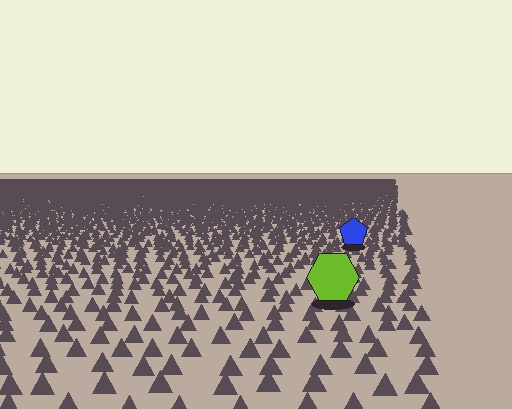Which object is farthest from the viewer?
The blue pentagon is farthest from the viewer. It appears smaller and the ground texture around it is denser.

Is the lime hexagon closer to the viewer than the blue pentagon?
Yes. The lime hexagon is closer — you can tell from the texture gradient: the ground texture is coarser near it.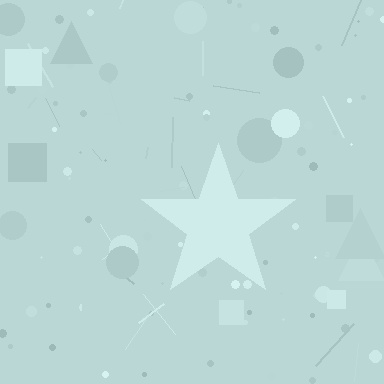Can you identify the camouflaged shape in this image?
The camouflaged shape is a star.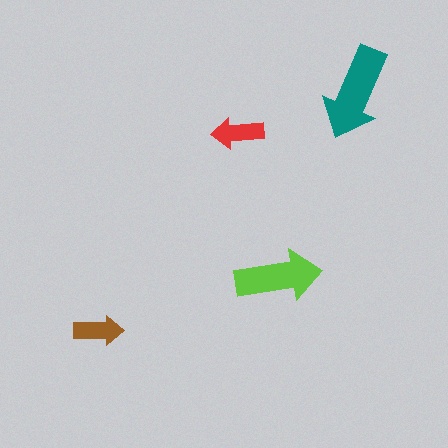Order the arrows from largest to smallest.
the teal one, the lime one, the red one, the brown one.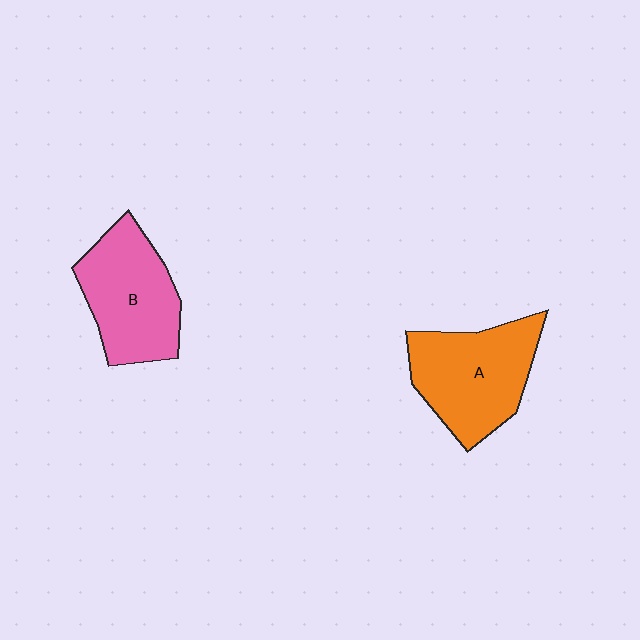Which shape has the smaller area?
Shape B (pink).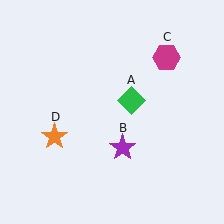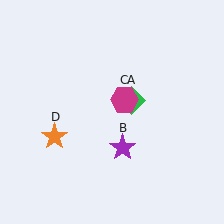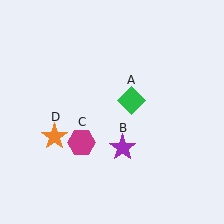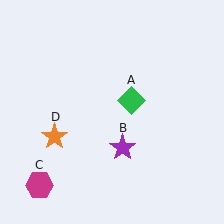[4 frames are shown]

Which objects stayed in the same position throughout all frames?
Green diamond (object A) and purple star (object B) and orange star (object D) remained stationary.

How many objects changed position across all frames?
1 object changed position: magenta hexagon (object C).